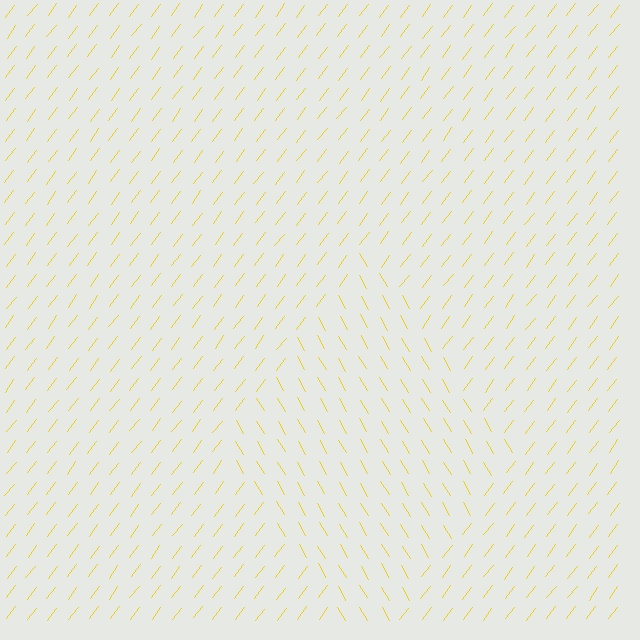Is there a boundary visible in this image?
Yes, there is a texture boundary formed by a change in line orientation.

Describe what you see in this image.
The image is filled with small yellow line segments. A diamond region in the image has lines oriented differently from the surrounding lines, creating a visible texture boundary.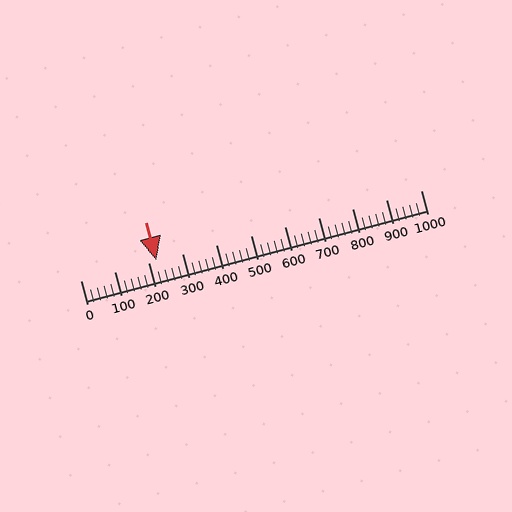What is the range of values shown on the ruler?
The ruler shows values from 0 to 1000.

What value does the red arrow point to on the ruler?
The red arrow points to approximately 222.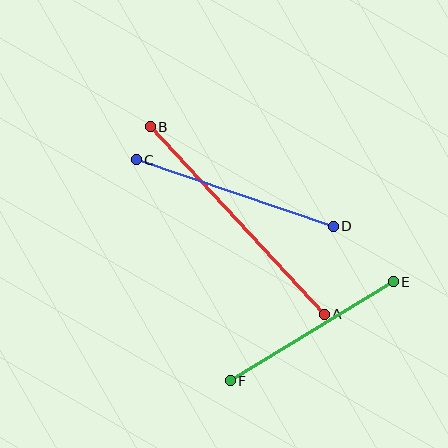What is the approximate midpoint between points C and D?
The midpoint is at approximately (235, 193) pixels.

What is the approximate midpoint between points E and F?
The midpoint is at approximately (312, 331) pixels.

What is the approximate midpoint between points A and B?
The midpoint is at approximately (237, 221) pixels.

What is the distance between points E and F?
The distance is approximately 191 pixels.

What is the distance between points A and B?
The distance is approximately 256 pixels.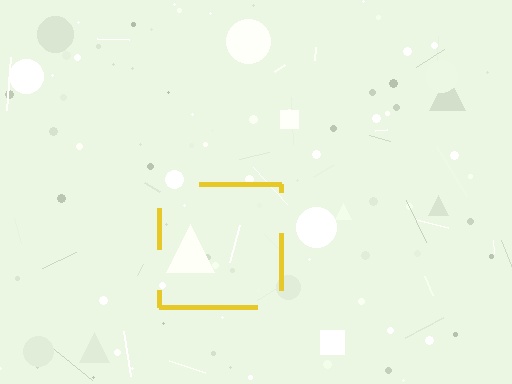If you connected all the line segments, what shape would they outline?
They would outline a square.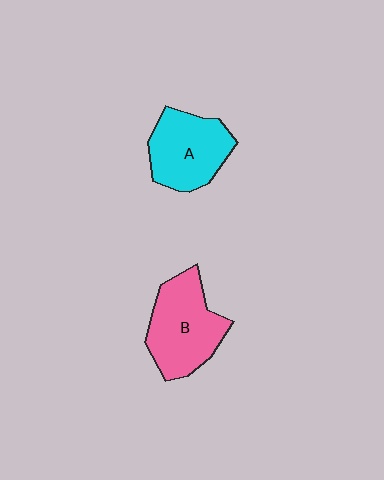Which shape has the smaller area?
Shape A (cyan).